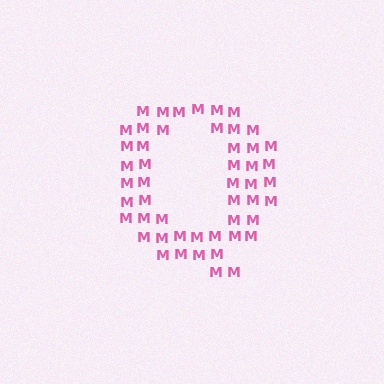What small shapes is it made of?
It is made of small letter M's.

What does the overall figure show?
The overall figure shows the letter Q.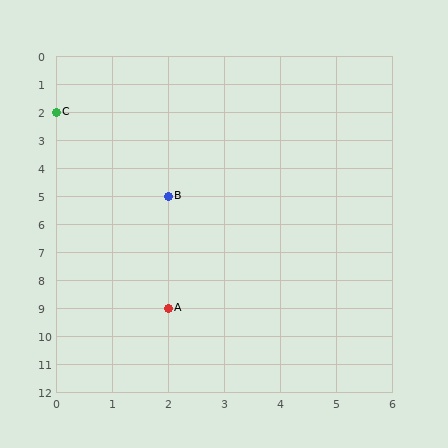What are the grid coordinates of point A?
Point A is at grid coordinates (2, 9).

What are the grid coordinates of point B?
Point B is at grid coordinates (2, 5).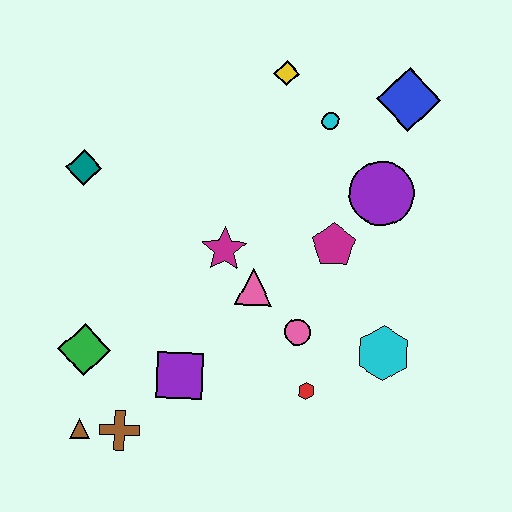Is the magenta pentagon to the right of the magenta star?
Yes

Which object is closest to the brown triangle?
The brown cross is closest to the brown triangle.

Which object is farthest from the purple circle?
The brown triangle is farthest from the purple circle.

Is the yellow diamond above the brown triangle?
Yes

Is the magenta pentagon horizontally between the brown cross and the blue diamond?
Yes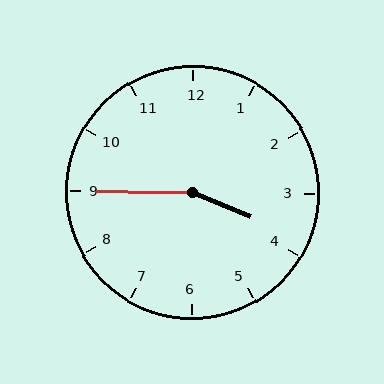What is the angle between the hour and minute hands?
Approximately 158 degrees.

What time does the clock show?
3:45.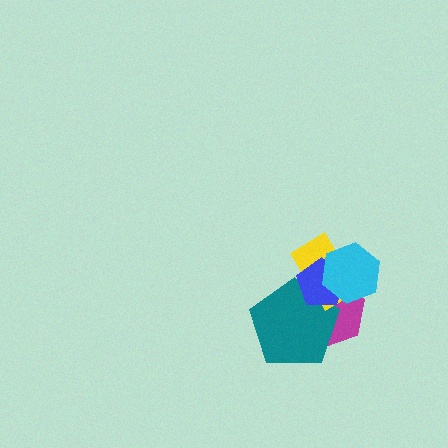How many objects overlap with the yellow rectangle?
4 objects overlap with the yellow rectangle.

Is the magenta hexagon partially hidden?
Yes, it is partially covered by another shape.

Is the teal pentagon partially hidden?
Yes, it is partially covered by another shape.